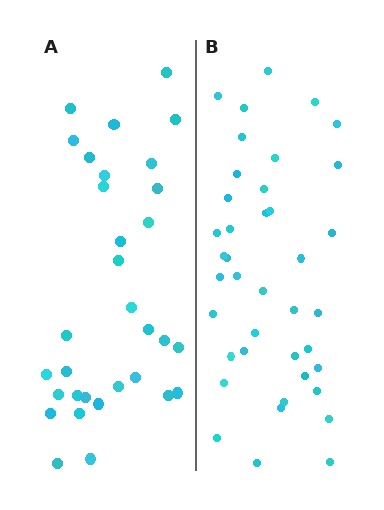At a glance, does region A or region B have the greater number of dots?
Region B (the right region) has more dots.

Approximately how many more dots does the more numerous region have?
Region B has roughly 8 or so more dots than region A.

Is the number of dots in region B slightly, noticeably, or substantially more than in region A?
Region B has noticeably more, but not dramatically so. The ratio is roughly 1.2 to 1.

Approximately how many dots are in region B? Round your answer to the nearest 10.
About 40 dots.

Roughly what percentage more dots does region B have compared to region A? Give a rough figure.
About 25% more.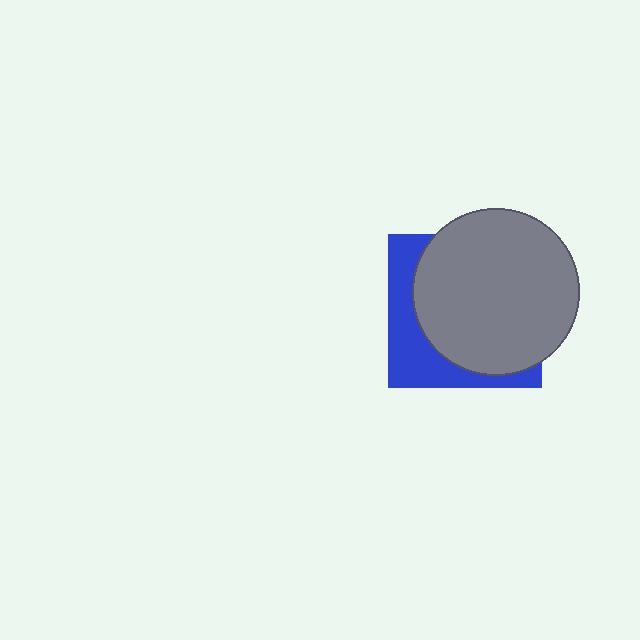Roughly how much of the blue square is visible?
A small part of it is visible (roughly 31%).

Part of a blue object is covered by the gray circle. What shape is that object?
It is a square.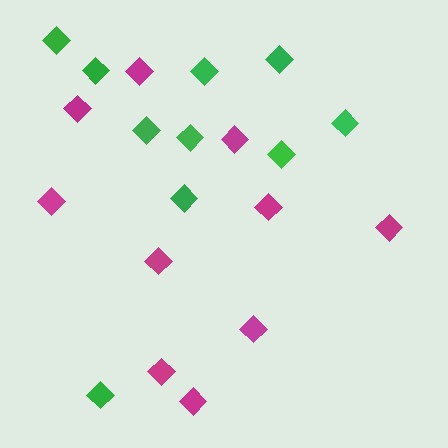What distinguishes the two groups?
There are 2 groups: one group of green diamonds (10) and one group of magenta diamonds (10).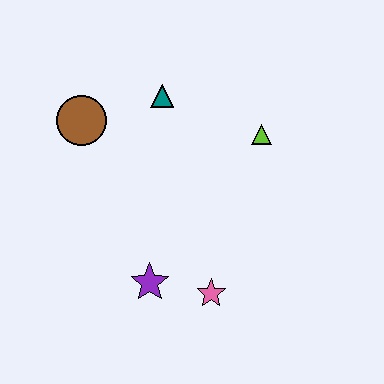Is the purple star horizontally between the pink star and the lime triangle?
No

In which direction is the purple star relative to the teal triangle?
The purple star is below the teal triangle.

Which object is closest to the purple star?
The pink star is closest to the purple star.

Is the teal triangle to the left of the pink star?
Yes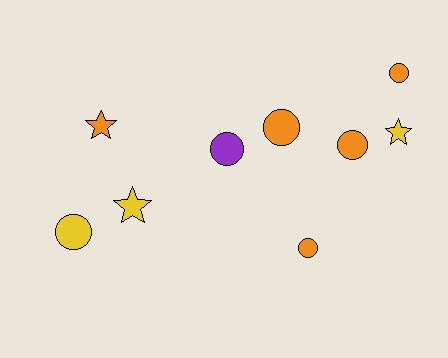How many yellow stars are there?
There are 2 yellow stars.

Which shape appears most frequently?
Circle, with 6 objects.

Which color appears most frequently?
Orange, with 5 objects.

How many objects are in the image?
There are 9 objects.